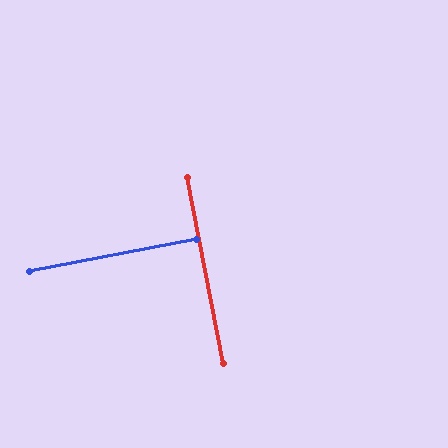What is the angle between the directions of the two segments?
Approximately 90 degrees.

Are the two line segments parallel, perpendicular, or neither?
Perpendicular — they meet at approximately 90°.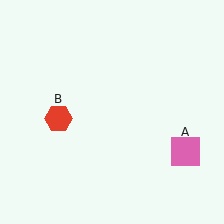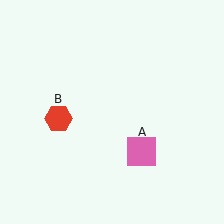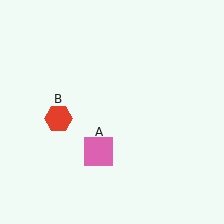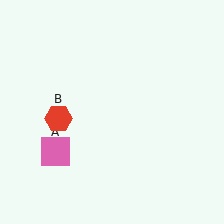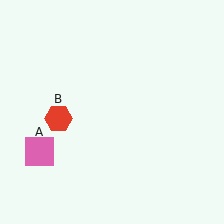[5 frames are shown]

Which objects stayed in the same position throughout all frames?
Red hexagon (object B) remained stationary.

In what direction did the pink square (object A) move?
The pink square (object A) moved left.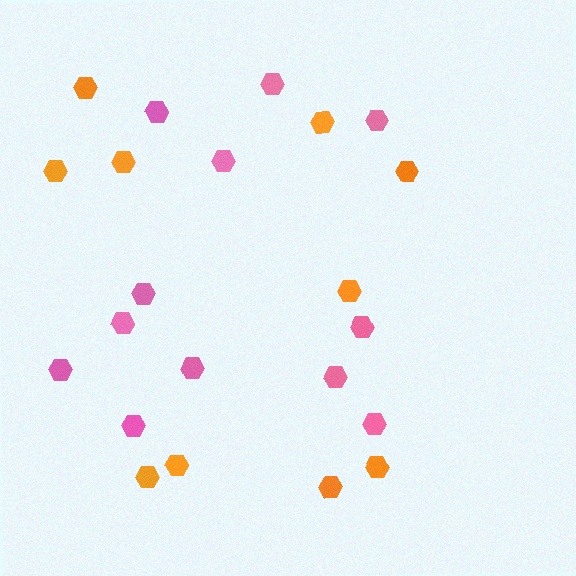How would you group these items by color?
There are 2 groups: one group of orange hexagons (10) and one group of pink hexagons (12).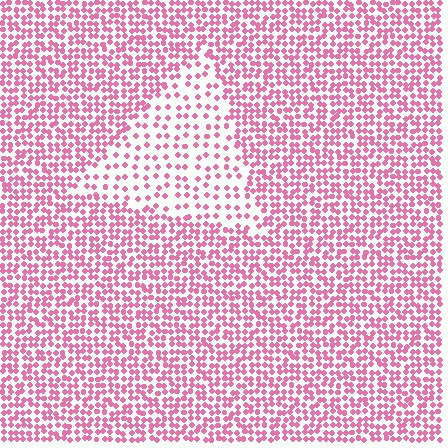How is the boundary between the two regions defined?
The boundary is defined by a change in element density (approximately 2.3x ratio). All elements are the same color, size, and shape.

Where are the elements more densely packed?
The elements are more densely packed outside the triangle boundary.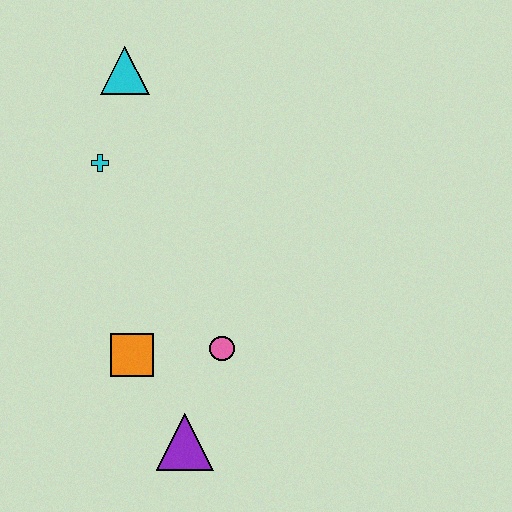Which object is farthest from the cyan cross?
The purple triangle is farthest from the cyan cross.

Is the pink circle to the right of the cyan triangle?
Yes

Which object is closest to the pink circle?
The orange square is closest to the pink circle.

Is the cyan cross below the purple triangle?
No